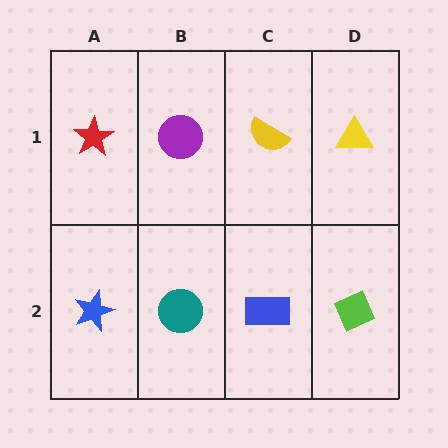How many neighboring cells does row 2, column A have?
2.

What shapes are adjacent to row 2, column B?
A purple circle (row 1, column B), a blue star (row 2, column A), a blue rectangle (row 2, column C).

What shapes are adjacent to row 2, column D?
A yellow triangle (row 1, column D), a blue rectangle (row 2, column C).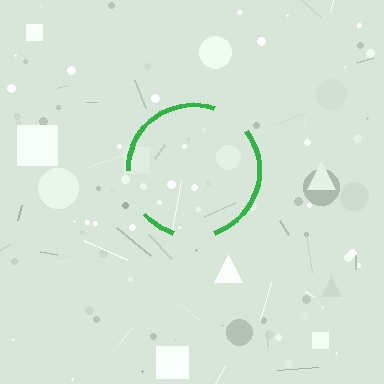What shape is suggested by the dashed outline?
The dashed outline suggests a circle.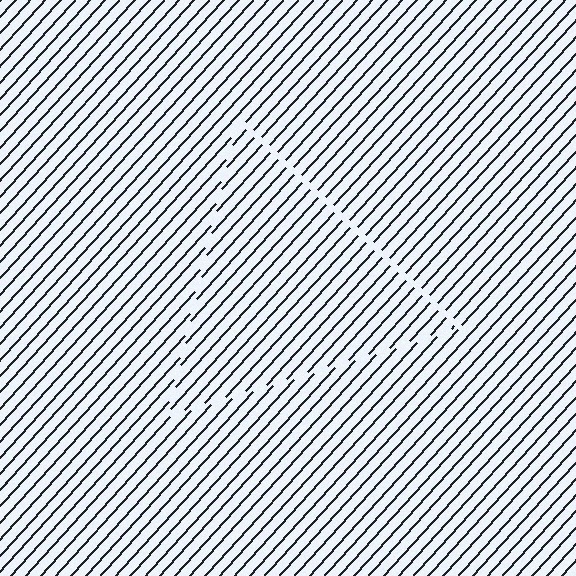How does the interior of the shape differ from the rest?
The interior of the shape contains the same grating, shifted by half a period — the contour is defined by the phase discontinuity where line-ends from the inner and outer gratings abut.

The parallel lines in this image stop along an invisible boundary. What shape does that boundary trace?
An illusory triangle. The interior of the shape contains the same grating, shifted by half a period — the contour is defined by the phase discontinuity where line-ends from the inner and outer gratings abut.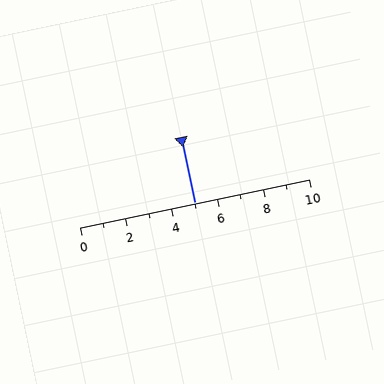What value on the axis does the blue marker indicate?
The marker indicates approximately 5.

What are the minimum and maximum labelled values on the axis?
The axis runs from 0 to 10.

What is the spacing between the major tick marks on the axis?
The major ticks are spaced 2 apart.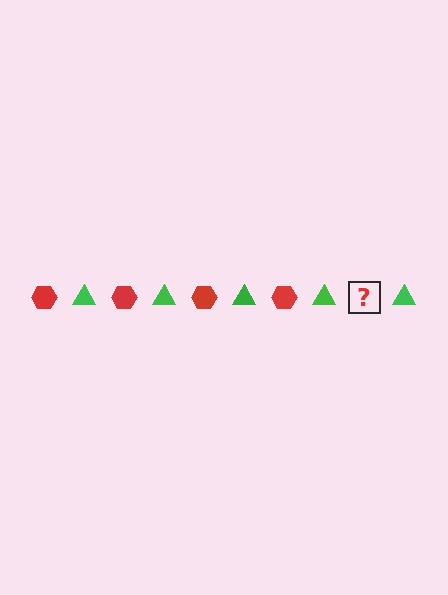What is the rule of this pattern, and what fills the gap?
The rule is that the pattern alternates between red hexagon and green triangle. The gap should be filled with a red hexagon.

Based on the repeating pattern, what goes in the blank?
The blank should be a red hexagon.